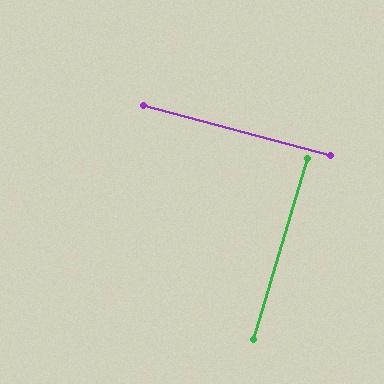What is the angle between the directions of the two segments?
Approximately 88 degrees.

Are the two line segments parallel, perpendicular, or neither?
Perpendicular — they meet at approximately 88°.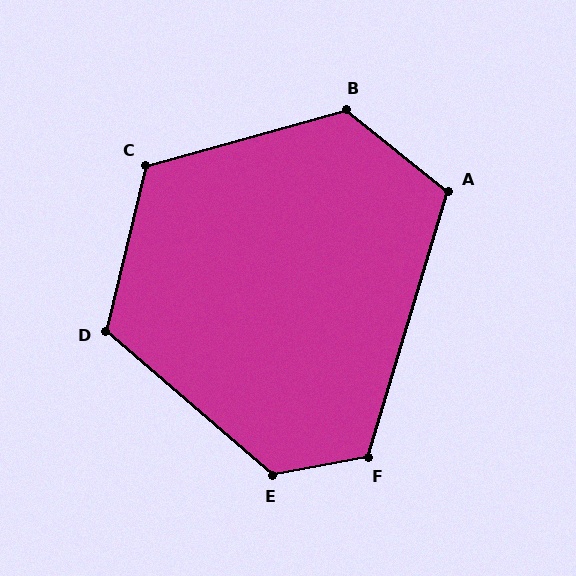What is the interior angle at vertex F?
Approximately 117 degrees (obtuse).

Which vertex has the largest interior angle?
E, at approximately 129 degrees.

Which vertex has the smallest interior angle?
A, at approximately 112 degrees.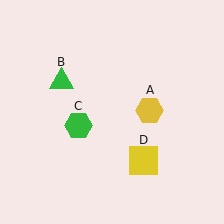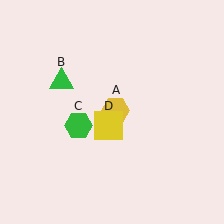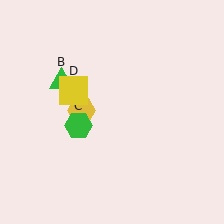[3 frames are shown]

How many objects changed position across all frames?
2 objects changed position: yellow hexagon (object A), yellow square (object D).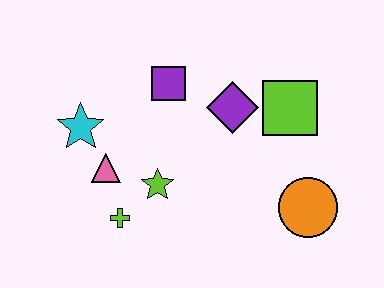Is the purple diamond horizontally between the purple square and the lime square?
Yes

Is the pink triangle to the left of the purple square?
Yes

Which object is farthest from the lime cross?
The lime square is farthest from the lime cross.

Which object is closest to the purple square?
The purple diamond is closest to the purple square.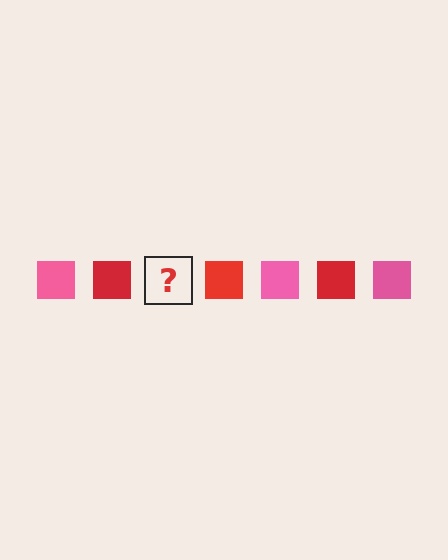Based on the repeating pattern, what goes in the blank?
The blank should be a pink square.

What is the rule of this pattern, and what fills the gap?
The rule is that the pattern cycles through pink, red squares. The gap should be filled with a pink square.